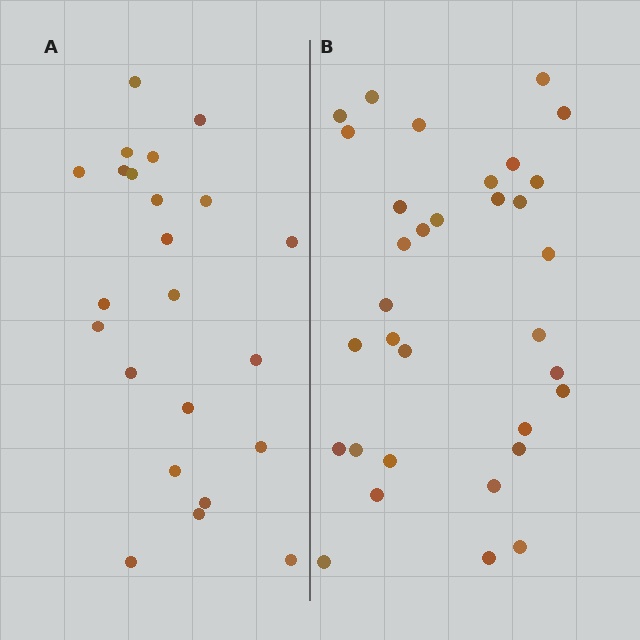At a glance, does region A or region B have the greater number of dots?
Region B (the right region) has more dots.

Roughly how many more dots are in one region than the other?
Region B has roughly 10 or so more dots than region A.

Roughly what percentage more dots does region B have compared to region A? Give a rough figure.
About 45% more.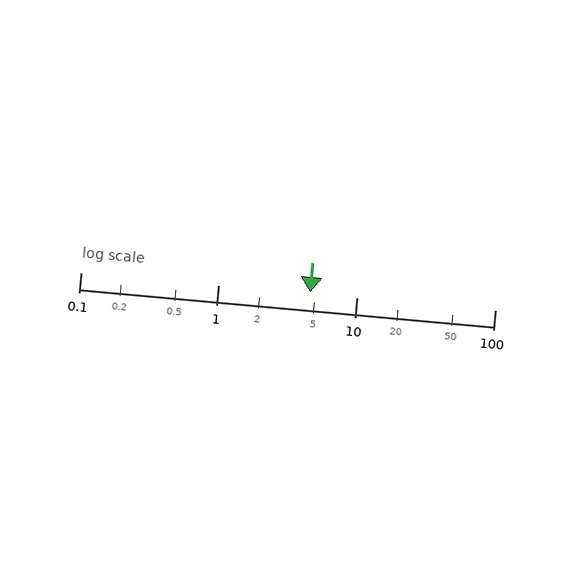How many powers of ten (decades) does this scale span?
The scale spans 3 decades, from 0.1 to 100.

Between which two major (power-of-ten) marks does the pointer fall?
The pointer is between 1 and 10.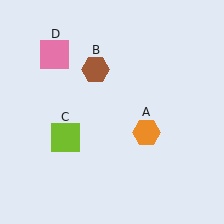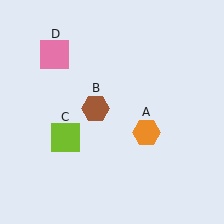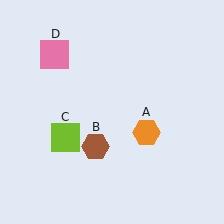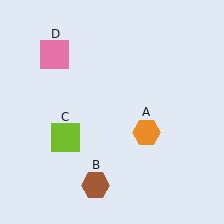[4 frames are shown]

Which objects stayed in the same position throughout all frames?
Orange hexagon (object A) and lime square (object C) and pink square (object D) remained stationary.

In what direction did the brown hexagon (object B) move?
The brown hexagon (object B) moved down.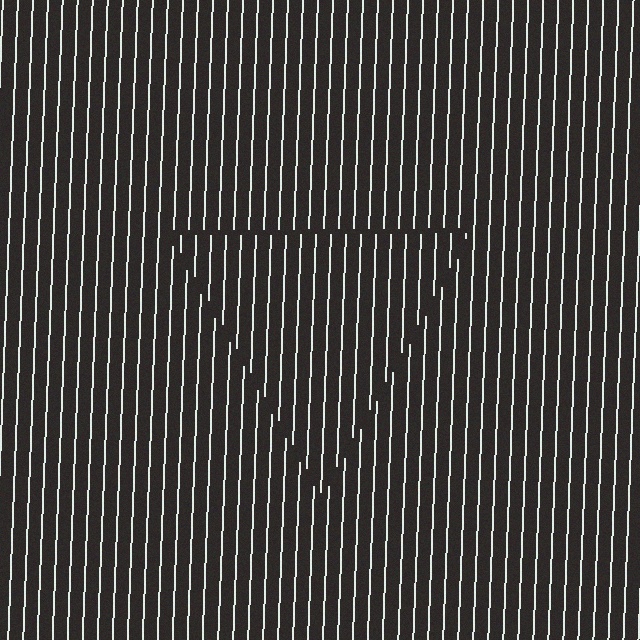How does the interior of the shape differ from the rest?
The interior of the shape contains the same grating, shifted by half a period — the contour is defined by the phase discontinuity where line-ends from the inner and outer gratings abut.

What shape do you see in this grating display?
An illusory triangle. The interior of the shape contains the same grating, shifted by half a period — the contour is defined by the phase discontinuity where line-ends from the inner and outer gratings abut.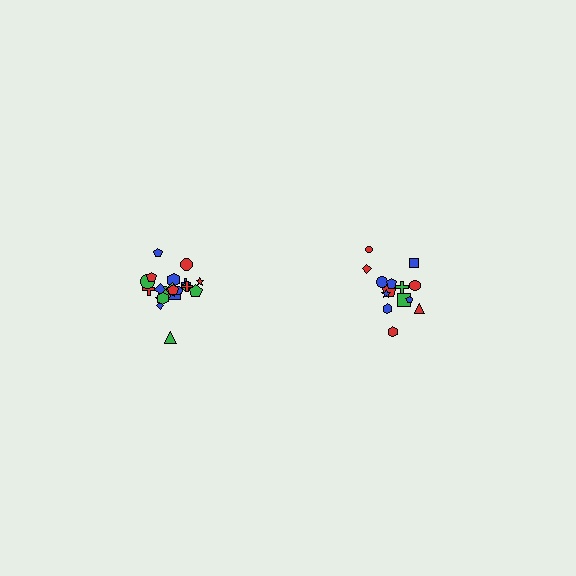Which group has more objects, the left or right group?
The left group.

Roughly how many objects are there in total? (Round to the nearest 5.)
Roughly 35 objects in total.